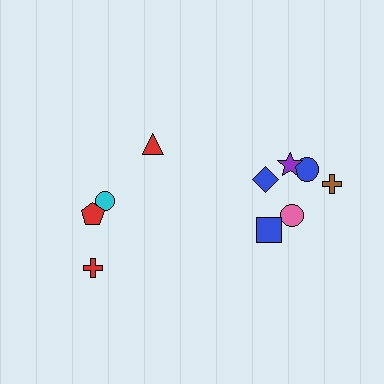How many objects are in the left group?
There are 4 objects.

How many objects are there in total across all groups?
There are 10 objects.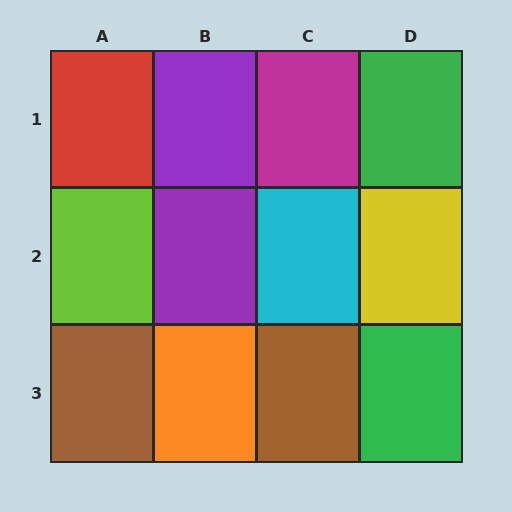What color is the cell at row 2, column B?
Purple.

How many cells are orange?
1 cell is orange.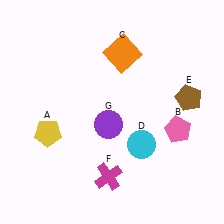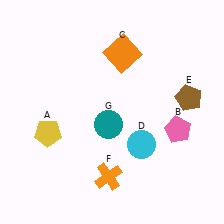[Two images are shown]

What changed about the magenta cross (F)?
In Image 1, F is magenta. In Image 2, it changed to orange.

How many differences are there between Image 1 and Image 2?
There are 2 differences between the two images.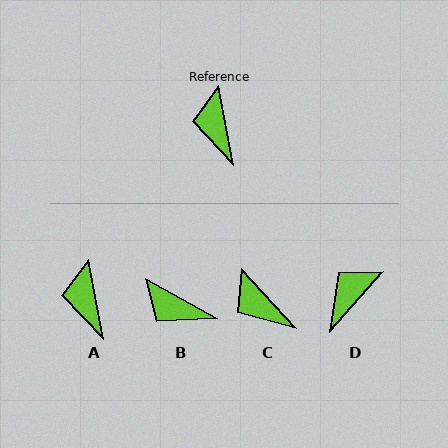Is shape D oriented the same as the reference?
No, it is off by about 52 degrees.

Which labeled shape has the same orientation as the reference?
A.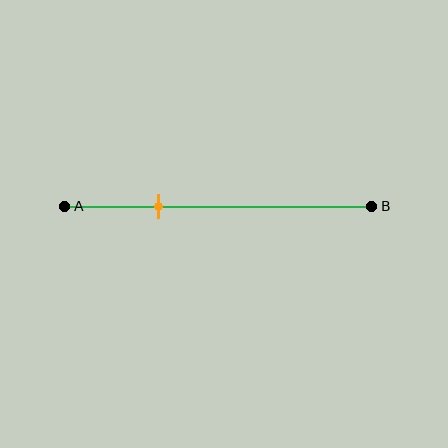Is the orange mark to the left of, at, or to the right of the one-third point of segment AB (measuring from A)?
The orange mark is approximately at the one-third point of segment AB.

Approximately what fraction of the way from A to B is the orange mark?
The orange mark is approximately 30% of the way from A to B.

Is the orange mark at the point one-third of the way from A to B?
Yes, the mark is approximately at the one-third point.